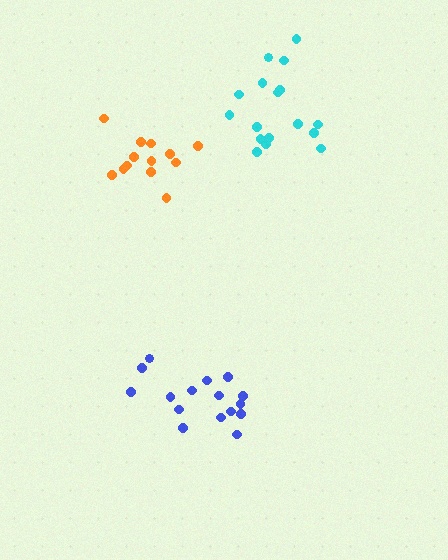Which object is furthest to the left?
The orange cluster is leftmost.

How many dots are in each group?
Group 1: 16 dots, Group 2: 13 dots, Group 3: 17 dots (46 total).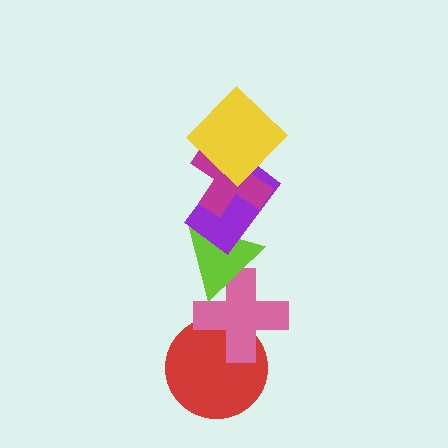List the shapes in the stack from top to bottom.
From top to bottom: the yellow diamond, the magenta cross, the purple rectangle, the lime triangle, the pink cross, the red circle.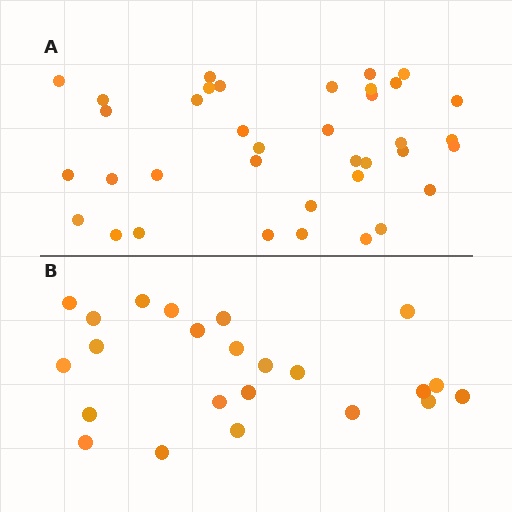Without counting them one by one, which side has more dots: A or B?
Region A (the top region) has more dots.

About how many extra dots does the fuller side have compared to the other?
Region A has approximately 15 more dots than region B.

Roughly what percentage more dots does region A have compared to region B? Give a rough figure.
About 60% more.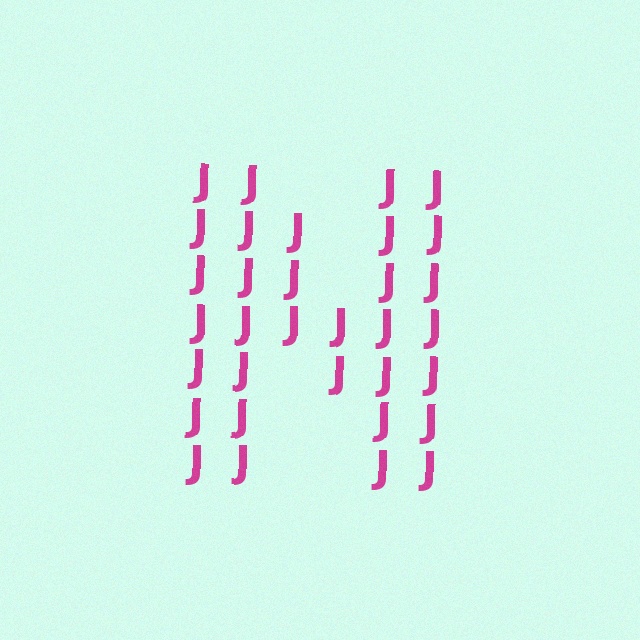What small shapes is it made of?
It is made of small letter J's.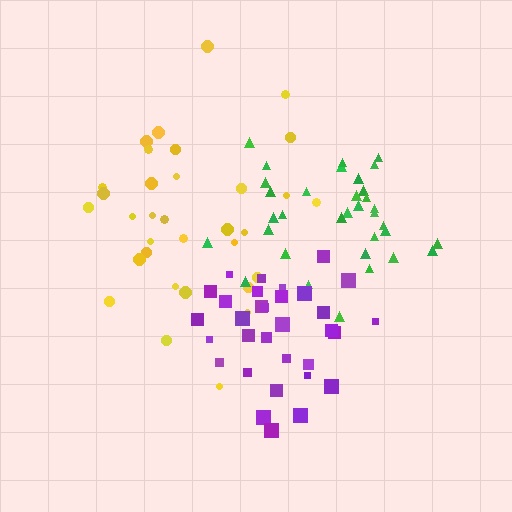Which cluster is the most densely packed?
Purple.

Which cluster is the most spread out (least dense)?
Yellow.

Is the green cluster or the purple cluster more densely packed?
Purple.